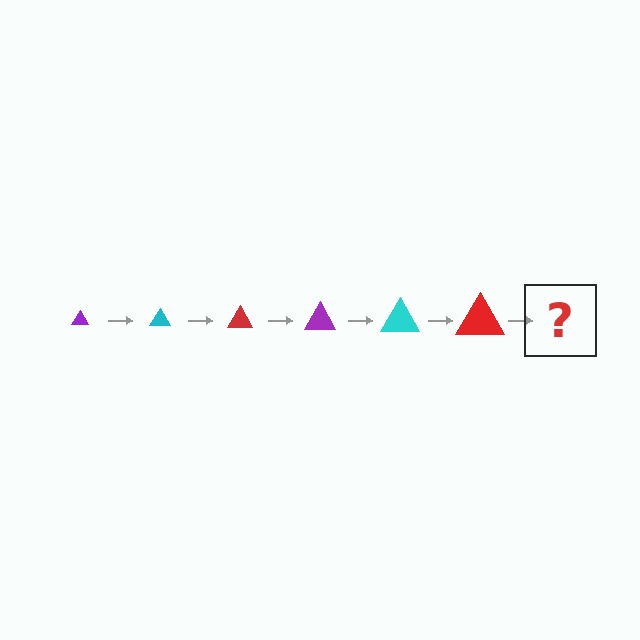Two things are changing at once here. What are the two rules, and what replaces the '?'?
The two rules are that the triangle grows larger each step and the color cycles through purple, cyan, and red. The '?' should be a purple triangle, larger than the previous one.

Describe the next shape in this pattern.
It should be a purple triangle, larger than the previous one.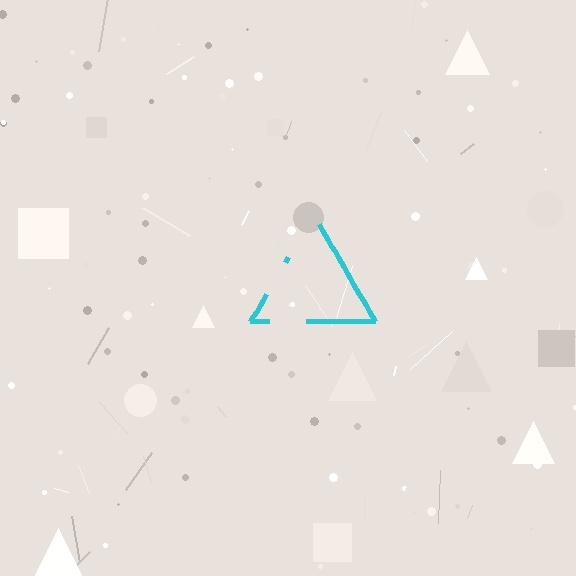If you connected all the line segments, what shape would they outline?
They would outline a triangle.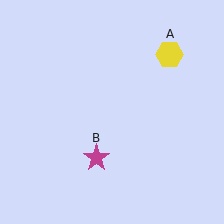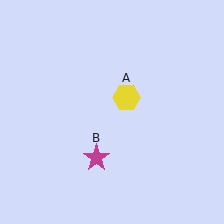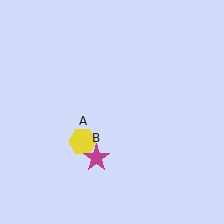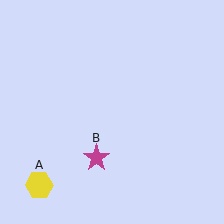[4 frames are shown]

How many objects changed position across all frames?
1 object changed position: yellow hexagon (object A).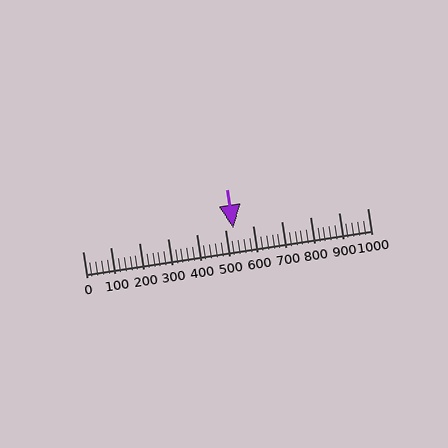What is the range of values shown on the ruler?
The ruler shows values from 0 to 1000.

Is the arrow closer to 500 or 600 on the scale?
The arrow is closer to 500.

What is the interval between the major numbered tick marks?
The major tick marks are spaced 100 units apart.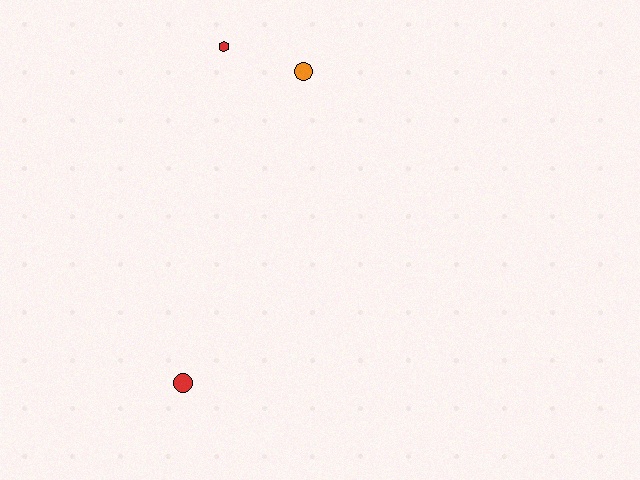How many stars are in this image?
There are no stars.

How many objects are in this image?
There are 3 objects.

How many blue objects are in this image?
There are no blue objects.